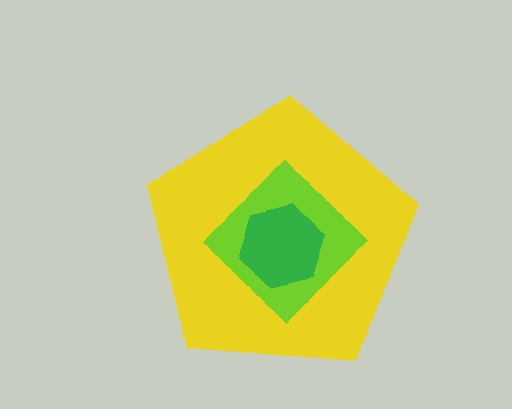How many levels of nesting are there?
3.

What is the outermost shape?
The yellow pentagon.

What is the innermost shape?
The green hexagon.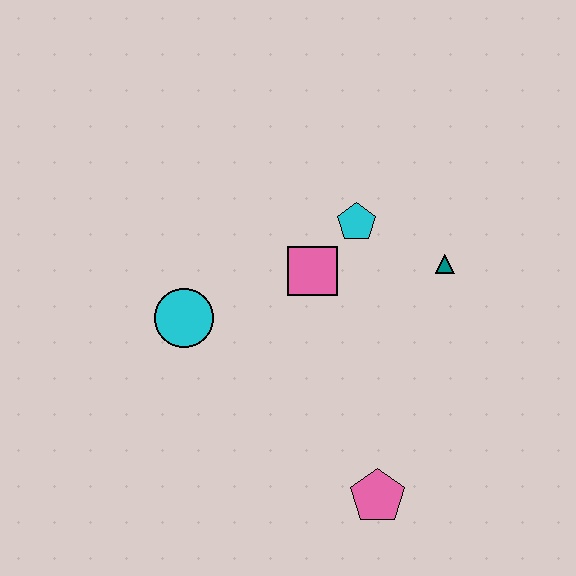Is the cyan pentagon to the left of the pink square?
No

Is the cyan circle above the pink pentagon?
Yes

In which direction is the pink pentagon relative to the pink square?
The pink pentagon is below the pink square.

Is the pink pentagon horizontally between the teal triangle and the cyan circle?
Yes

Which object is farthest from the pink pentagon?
The cyan pentagon is farthest from the pink pentagon.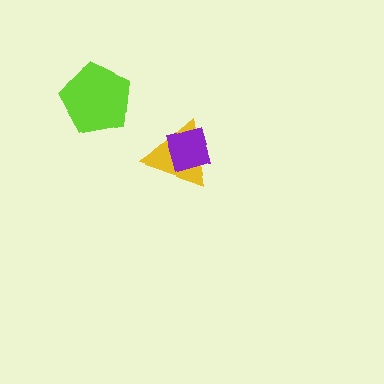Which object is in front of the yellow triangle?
The purple diamond is in front of the yellow triangle.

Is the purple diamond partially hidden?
No, no other shape covers it.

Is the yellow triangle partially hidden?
Yes, it is partially covered by another shape.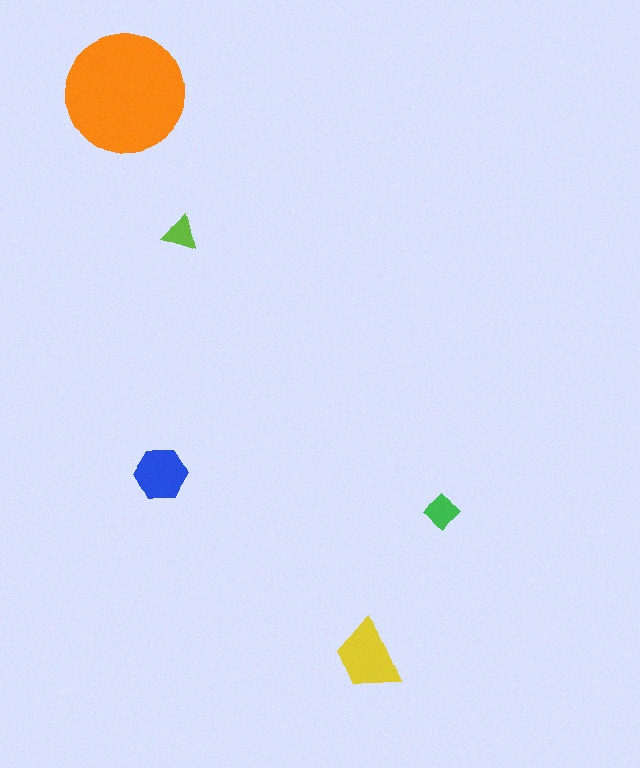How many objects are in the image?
There are 5 objects in the image.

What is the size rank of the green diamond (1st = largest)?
4th.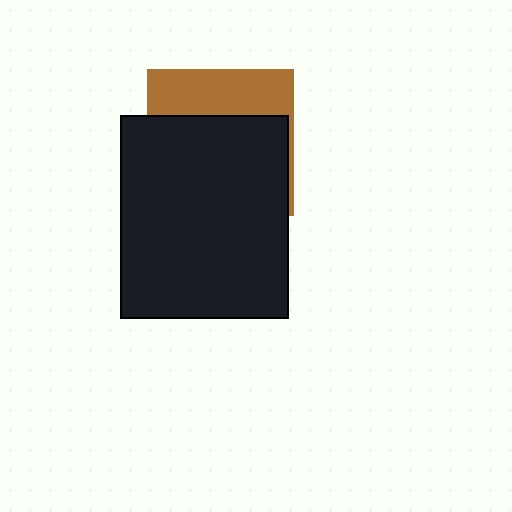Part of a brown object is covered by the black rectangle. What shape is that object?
It is a square.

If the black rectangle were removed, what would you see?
You would see the complete brown square.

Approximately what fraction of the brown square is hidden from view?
Roughly 67% of the brown square is hidden behind the black rectangle.